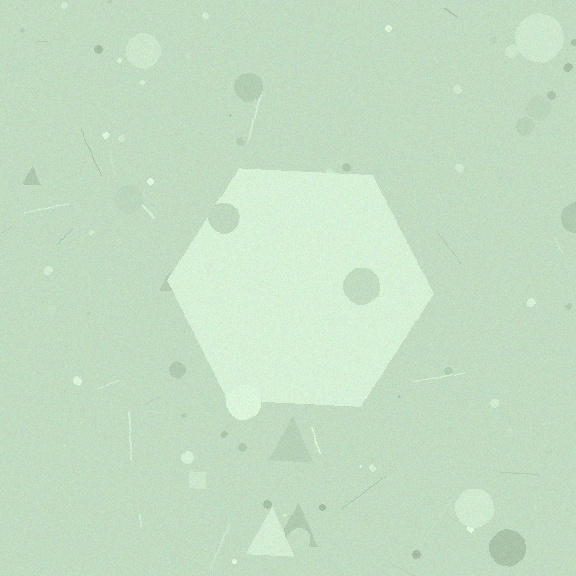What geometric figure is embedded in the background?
A hexagon is embedded in the background.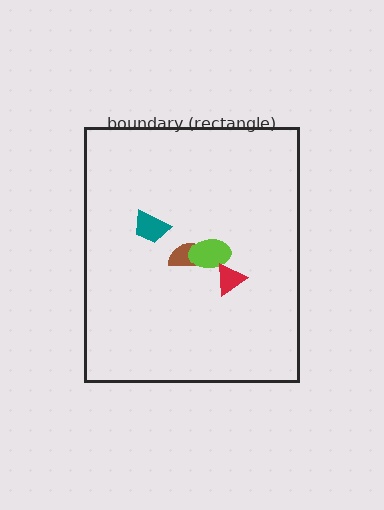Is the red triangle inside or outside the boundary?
Inside.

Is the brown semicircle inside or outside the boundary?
Inside.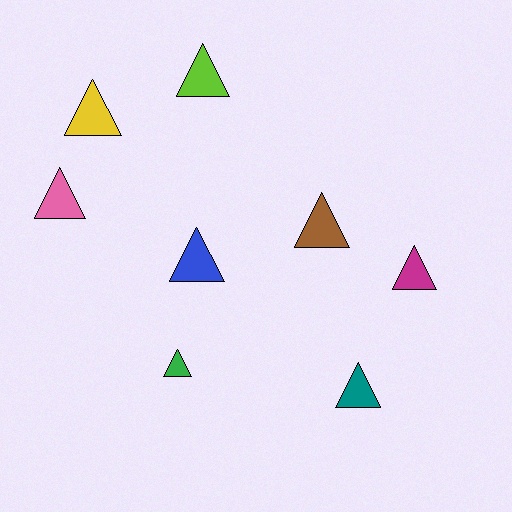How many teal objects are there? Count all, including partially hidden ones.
There is 1 teal object.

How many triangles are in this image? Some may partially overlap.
There are 8 triangles.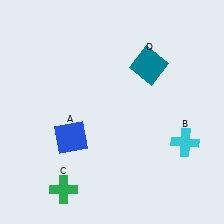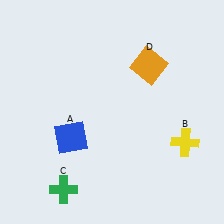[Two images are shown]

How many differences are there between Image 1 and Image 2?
There are 2 differences between the two images.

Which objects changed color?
B changed from cyan to yellow. D changed from teal to orange.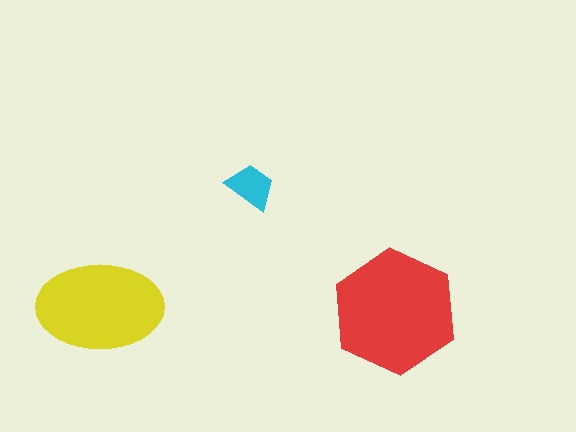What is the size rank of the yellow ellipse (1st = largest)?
2nd.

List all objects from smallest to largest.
The cyan trapezoid, the yellow ellipse, the red hexagon.